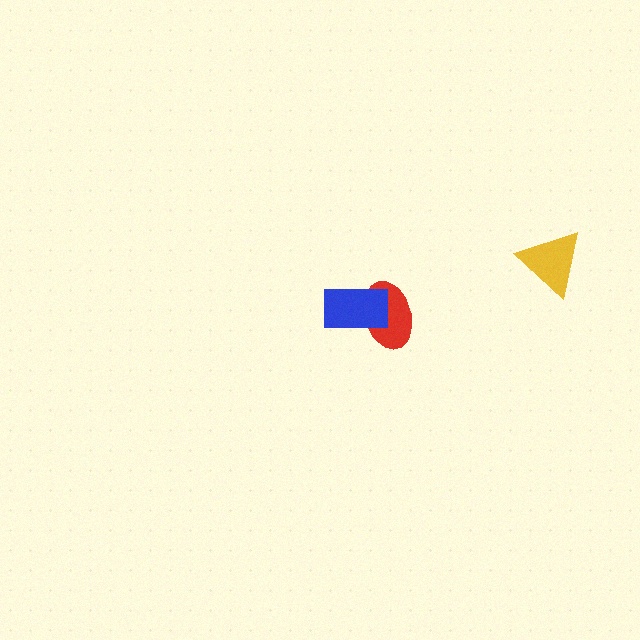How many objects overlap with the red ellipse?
1 object overlaps with the red ellipse.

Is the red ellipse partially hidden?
Yes, it is partially covered by another shape.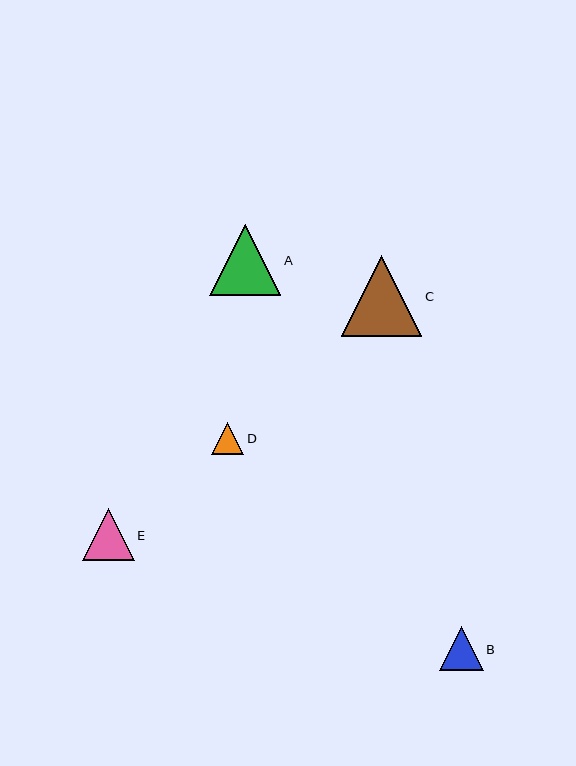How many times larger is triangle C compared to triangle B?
Triangle C is approximately 1.8 times the size of triangle B.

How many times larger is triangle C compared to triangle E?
Triangle C is approximately 1.5 times the size of triangle E.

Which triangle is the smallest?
Triangle D is the smallest with a size of approximately 32 pixels.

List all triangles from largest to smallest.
From largest to smallest: C, A, E, B, D.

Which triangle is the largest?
Triangle C is the largest with a size of approximately 81 pixels.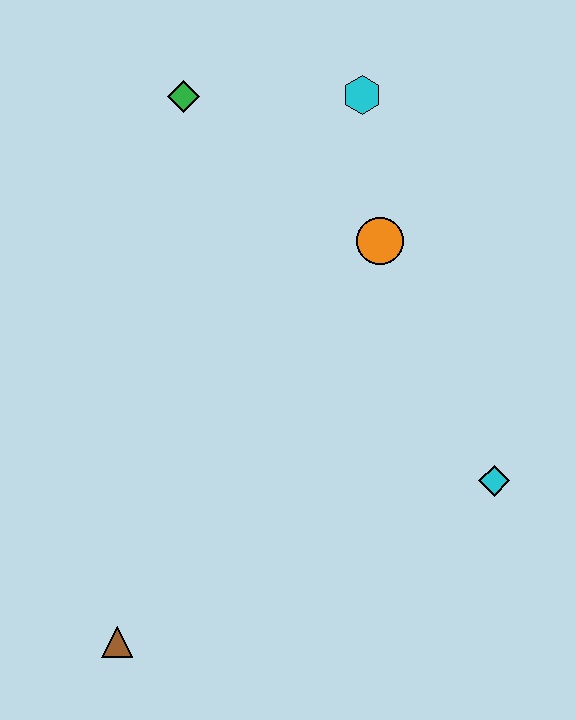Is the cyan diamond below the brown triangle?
No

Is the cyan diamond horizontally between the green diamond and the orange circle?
No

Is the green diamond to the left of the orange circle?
Yes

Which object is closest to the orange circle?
The cyan hexagon is closest to the orange circle.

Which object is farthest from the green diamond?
The brown triangle is farthest from the green diamond.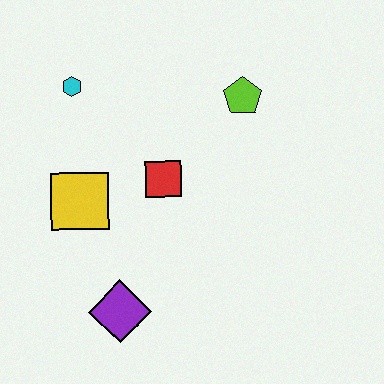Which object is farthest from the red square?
The purple diamond is farthest from the red square.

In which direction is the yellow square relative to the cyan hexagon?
The yellow square is below the cyan hexagon.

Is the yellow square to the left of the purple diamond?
Yes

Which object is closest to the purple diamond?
The yellow square is closest to the purple diamond.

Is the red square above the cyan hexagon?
No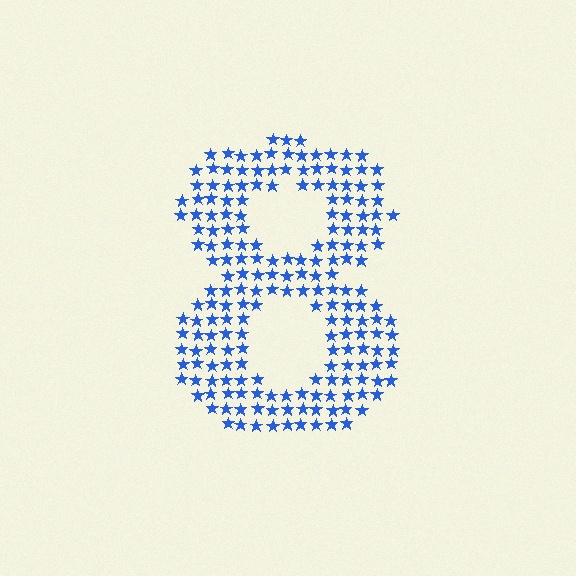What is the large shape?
The large shape is the digit 8.